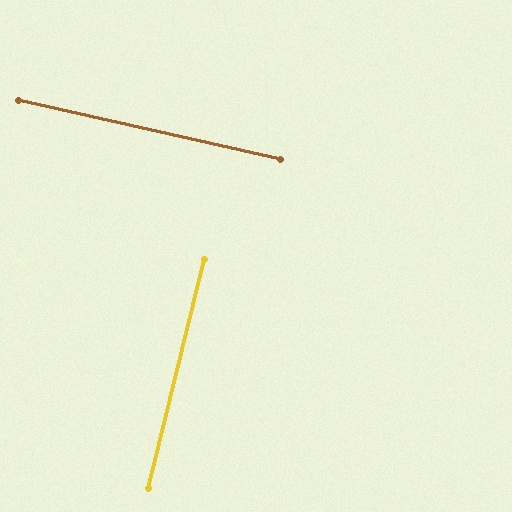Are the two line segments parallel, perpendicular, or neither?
Perpendicular — they meet at approximately 89°.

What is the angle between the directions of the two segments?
Approximately 89 degrees.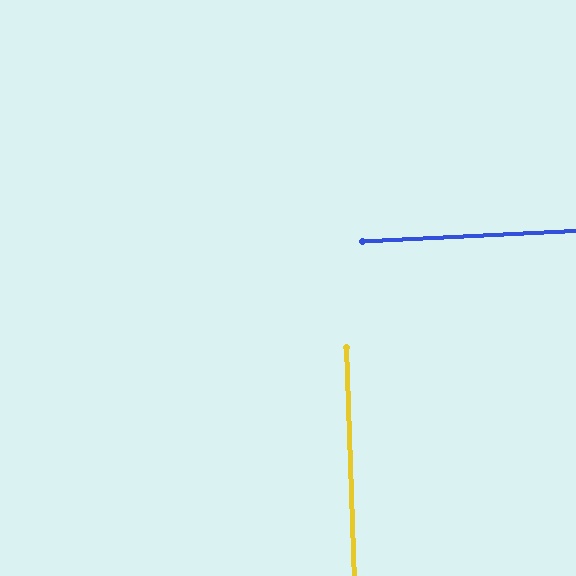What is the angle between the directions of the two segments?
Approximately 89 degrees.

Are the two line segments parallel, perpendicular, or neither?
Perpendicular — they meet at approximately 89°.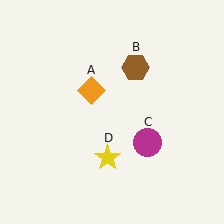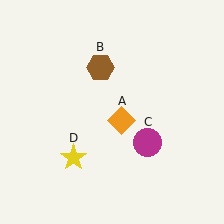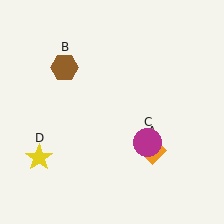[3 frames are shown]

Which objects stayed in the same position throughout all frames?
Magenta circle (object C) remained stationary.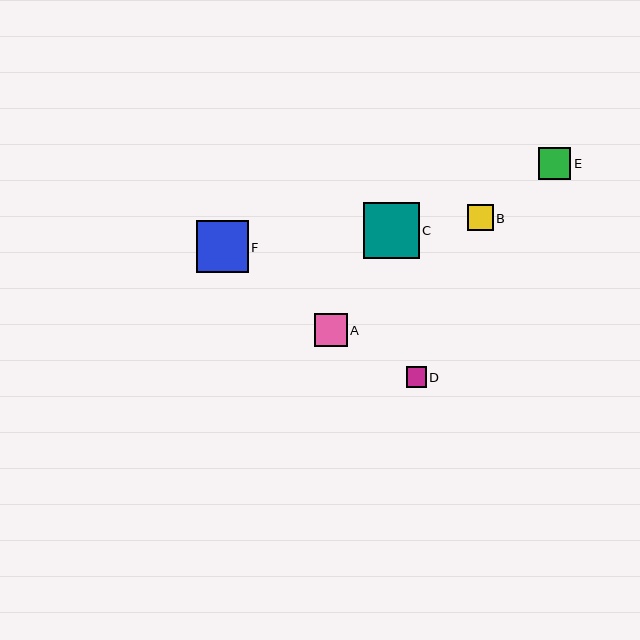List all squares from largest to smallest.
From largest to smallest: C, F, A, E, B, D.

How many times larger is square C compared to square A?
Square C is approximately 1.7 times the size of square A.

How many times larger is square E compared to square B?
Square E is approximately 1.2 times the size of square B.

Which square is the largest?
Square C is the largest with a size of approximately 56 pixels.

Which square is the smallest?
Square D is the smallest with a size of approximately 20 pixels.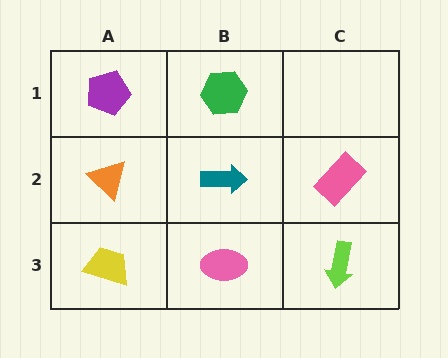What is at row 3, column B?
A pink ellipse.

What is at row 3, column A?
A yellow trapezoid.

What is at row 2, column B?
A teal arrow.